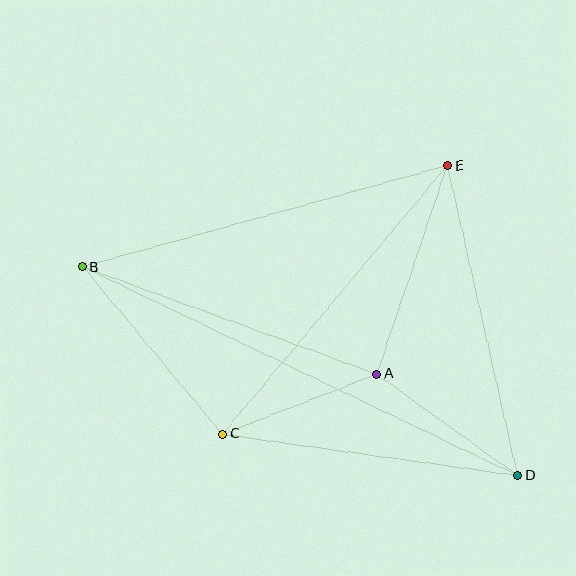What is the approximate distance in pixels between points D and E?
The distance between D and E is approximately 317 pixels.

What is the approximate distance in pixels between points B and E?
The distance between B and E is approximately 378 pixels.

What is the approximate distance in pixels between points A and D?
The distance between A and D is approximately 173 pixels.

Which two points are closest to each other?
Points A and C are closest to each other.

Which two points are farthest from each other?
Points B and D are farthest from each other.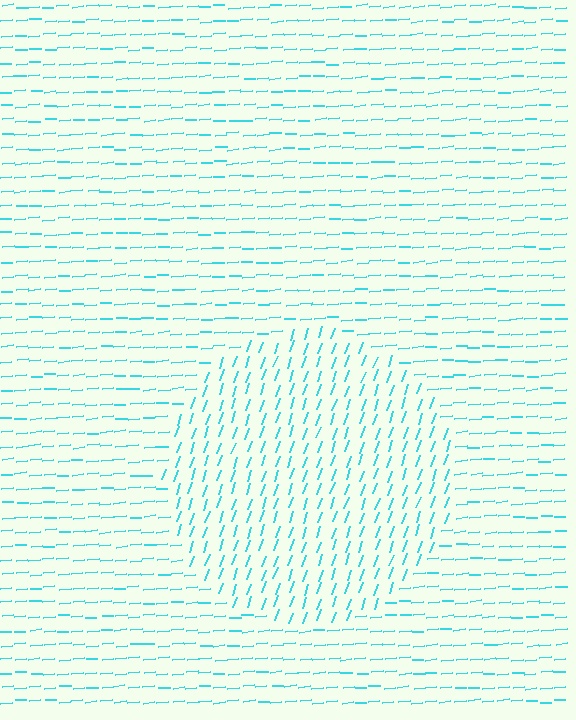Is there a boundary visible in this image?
Yes, there is a texture boundary formed by a change in line orientation.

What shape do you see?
I see a circle.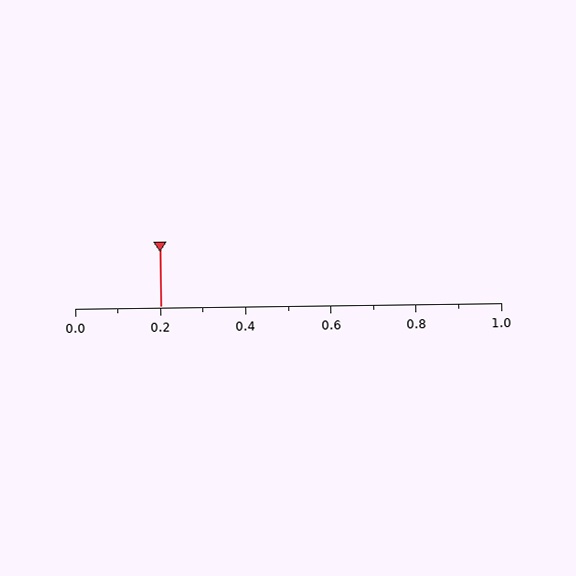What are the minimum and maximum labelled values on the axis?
The axis runs from 0.0 to 1.0.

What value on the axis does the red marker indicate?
The marker indicates approximately 0.2.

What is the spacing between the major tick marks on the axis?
The major ticks are spaced 0.2 apart.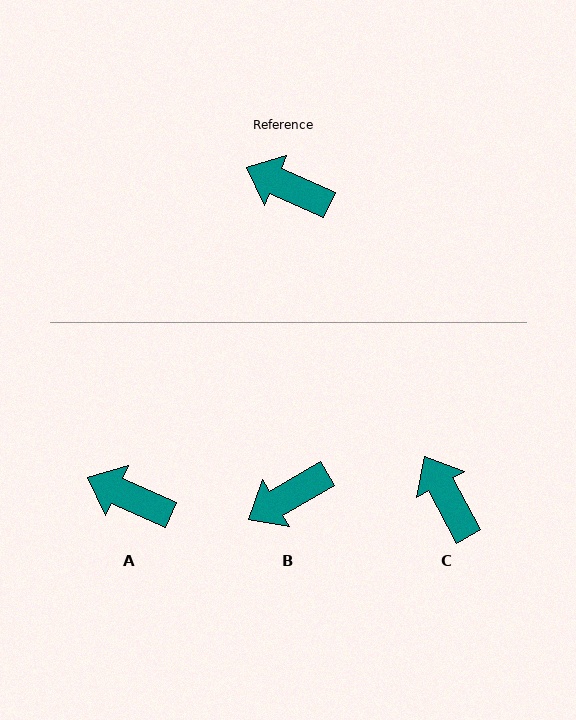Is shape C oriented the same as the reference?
No, it is off by about 37 degrees.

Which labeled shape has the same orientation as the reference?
A.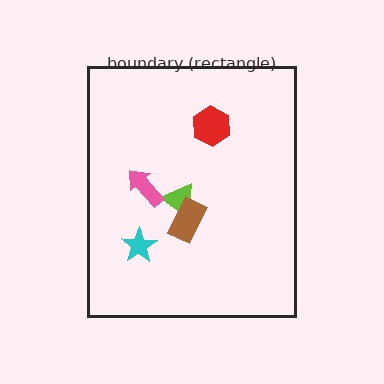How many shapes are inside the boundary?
5 inside, 0 outside.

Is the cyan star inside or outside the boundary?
Inside.